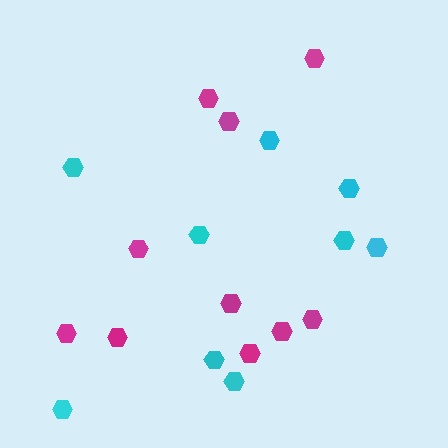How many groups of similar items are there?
There are 2 groups: one group of cyan hexagons (9) and one group of magenta hexagons (10).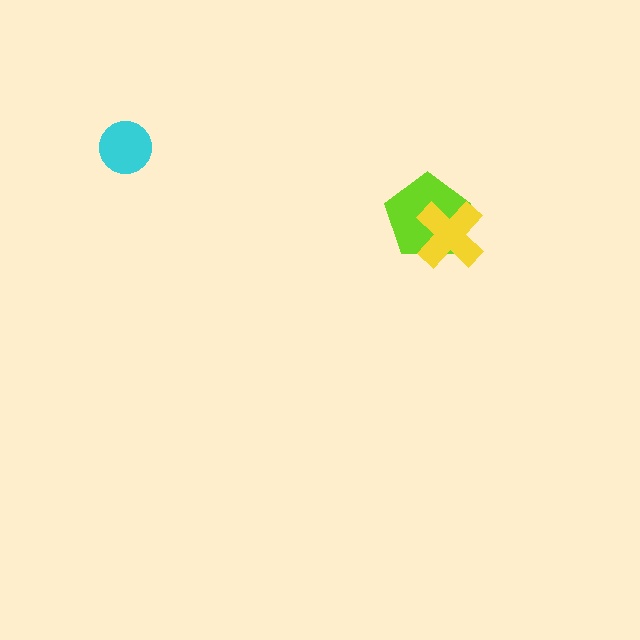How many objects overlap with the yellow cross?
1 object overlaps with the yellow cross.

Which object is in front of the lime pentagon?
The yellow cross is in front of the lime pentagon.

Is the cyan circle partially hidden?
No, no other shape covers it.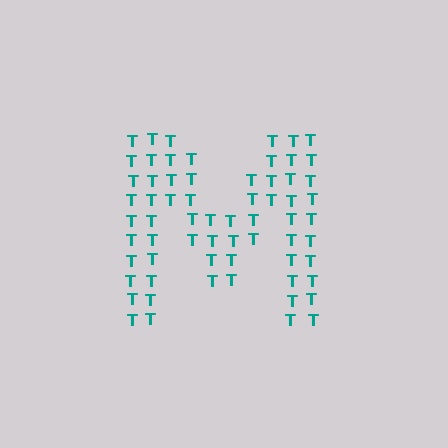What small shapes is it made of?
It is made of small letter T's.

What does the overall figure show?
The overall figure shows the letter M.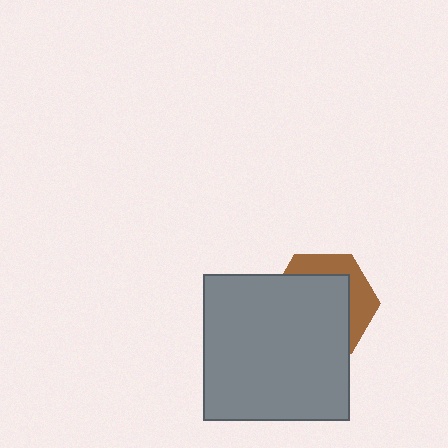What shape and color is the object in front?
The object in front is a gray square.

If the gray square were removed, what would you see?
You would see the complete brown hexagon.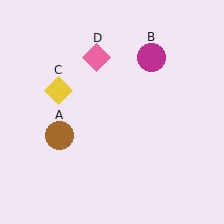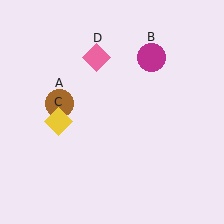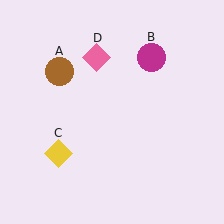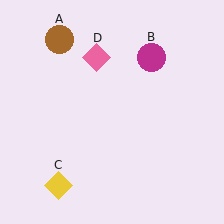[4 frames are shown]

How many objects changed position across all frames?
2 objects changed position: brown circle (object A), yellow diamond (object C).